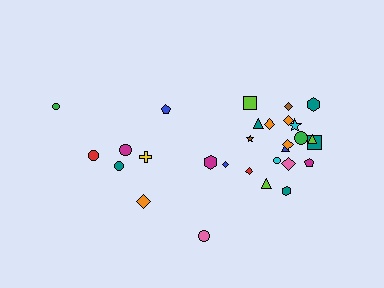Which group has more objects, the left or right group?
The right group.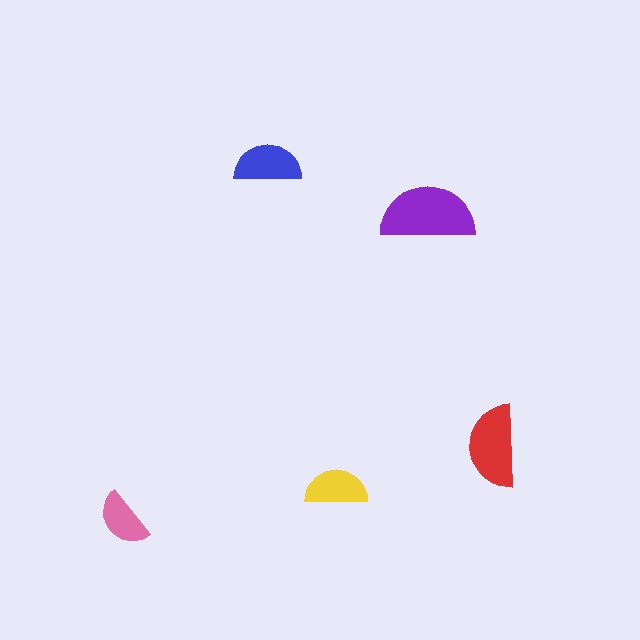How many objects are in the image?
There are 5 objects in the image.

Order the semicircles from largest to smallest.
the purple one, the red one, the blue one, the yellow one, the pink one.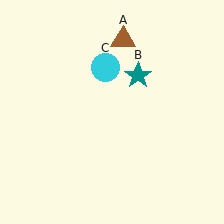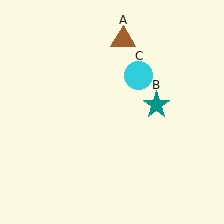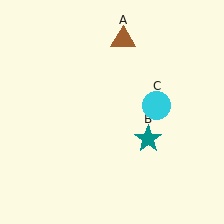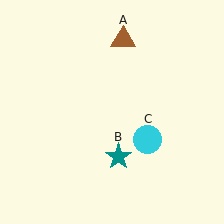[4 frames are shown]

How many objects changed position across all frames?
2 objects changed position: teal star (object B), cyan circle (object C).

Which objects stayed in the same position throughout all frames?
Brown triangle (object A) remained stationary.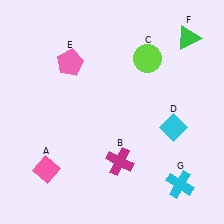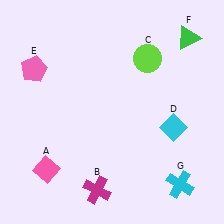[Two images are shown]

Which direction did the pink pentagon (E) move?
The pink pentagon (E) moved left.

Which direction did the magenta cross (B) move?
The magenta cross (B) moved down.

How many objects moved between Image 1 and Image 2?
2 objects moved between the two images.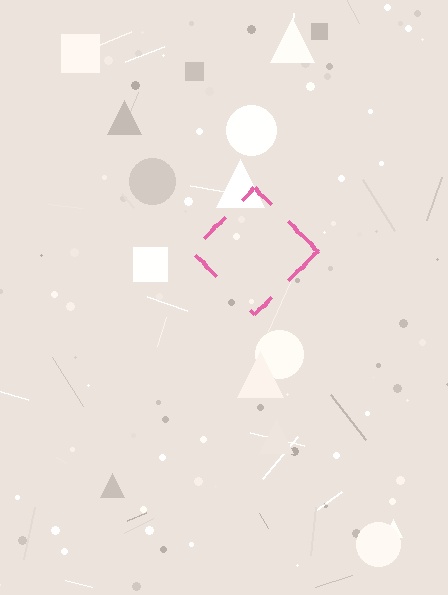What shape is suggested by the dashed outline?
The dashed outline suggests a diamond.